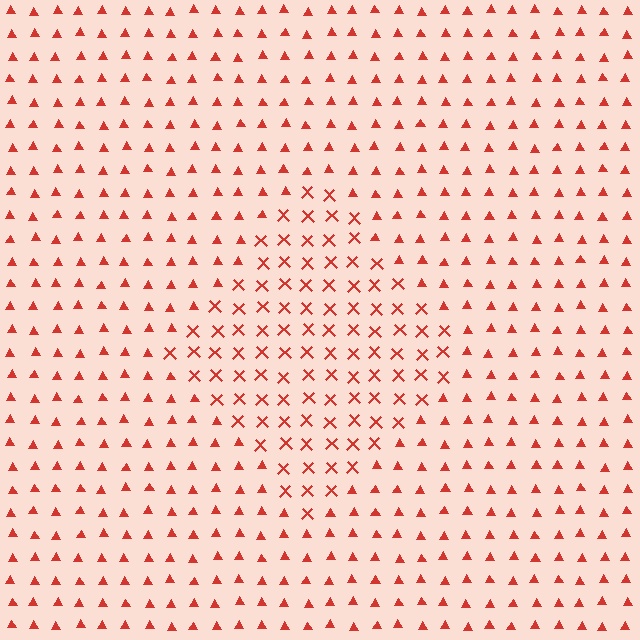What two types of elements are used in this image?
The image uses X marks inside the diamond region and triangles outside it.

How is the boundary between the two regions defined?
The boundary is defined by a change in element shape: X marks inside vs. triangles outside. All elements share the same color and spacing.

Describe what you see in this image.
The image is filled with small red elements arranged in a uniform grid. A diamond-shaped region contains X marks, while the surrounding area contains triangles. The boundary is defined purely by the change in element shape.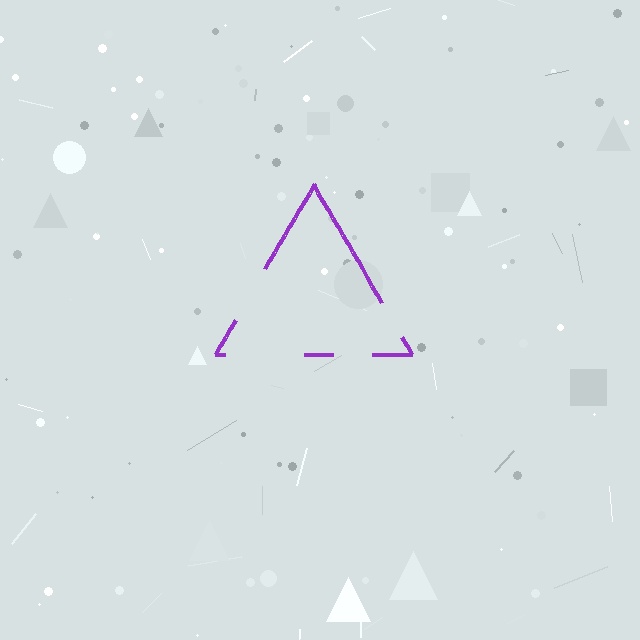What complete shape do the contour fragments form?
The contour fragments form a triangle.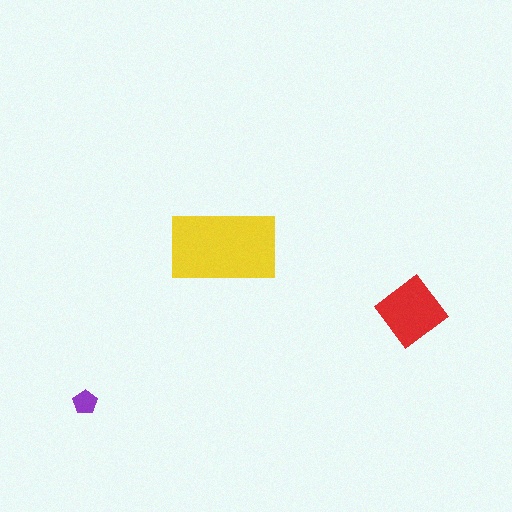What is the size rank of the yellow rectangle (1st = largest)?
1st.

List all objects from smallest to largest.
The purple pentagon, the red diamond, the yellow rectangle.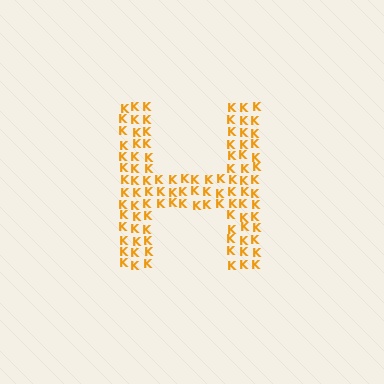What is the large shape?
The large shape is the letter H.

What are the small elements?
The small elements are letter K's.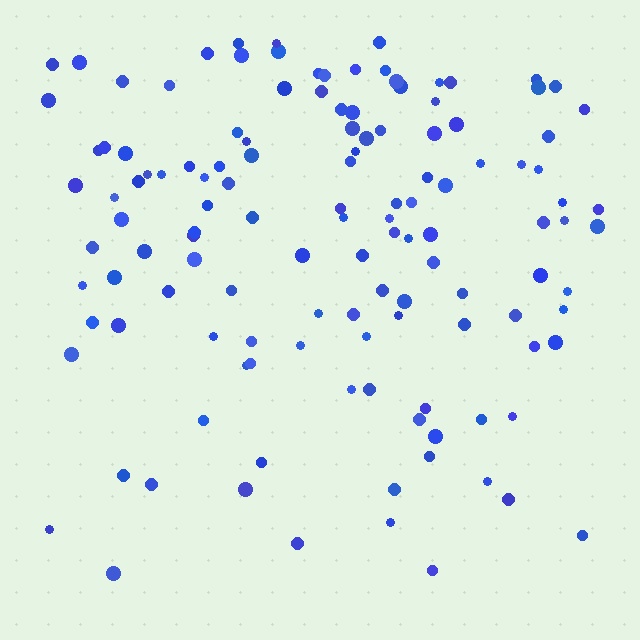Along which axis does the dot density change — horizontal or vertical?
Vertical.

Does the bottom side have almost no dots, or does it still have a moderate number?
Still a moderate number, just noticeably fewer than the top.